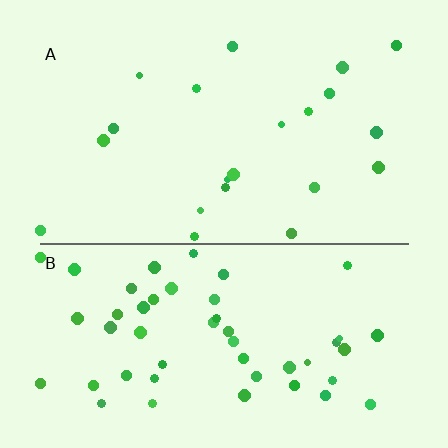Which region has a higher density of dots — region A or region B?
B (the bottom).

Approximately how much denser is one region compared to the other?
Approximately 2.3× — region B over region A.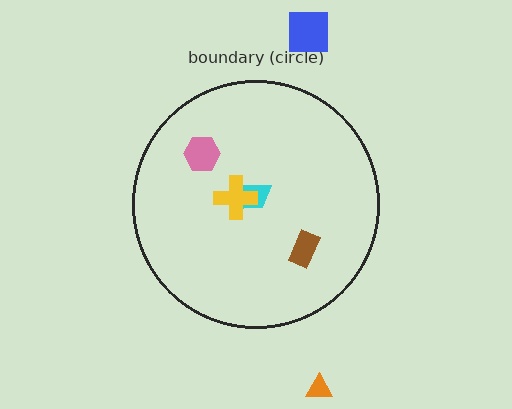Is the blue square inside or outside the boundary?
Outside.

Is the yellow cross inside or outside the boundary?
Inside.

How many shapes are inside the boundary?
4 inside, 2 outside.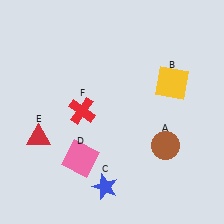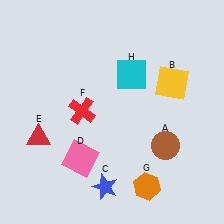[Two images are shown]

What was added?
An orange hexagon (G), a cyan square (H) were added in Image 2.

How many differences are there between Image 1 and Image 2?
There are 2 differences between the two images.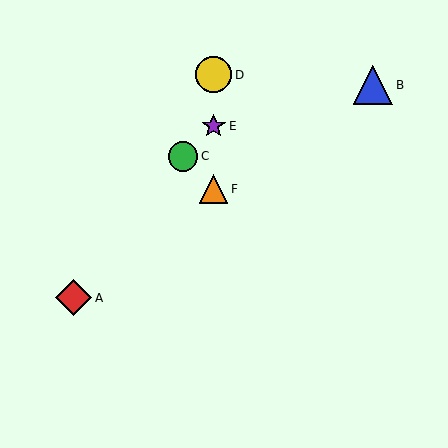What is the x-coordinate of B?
Object B is at x≈373.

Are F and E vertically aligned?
Yes, both are at x≈214.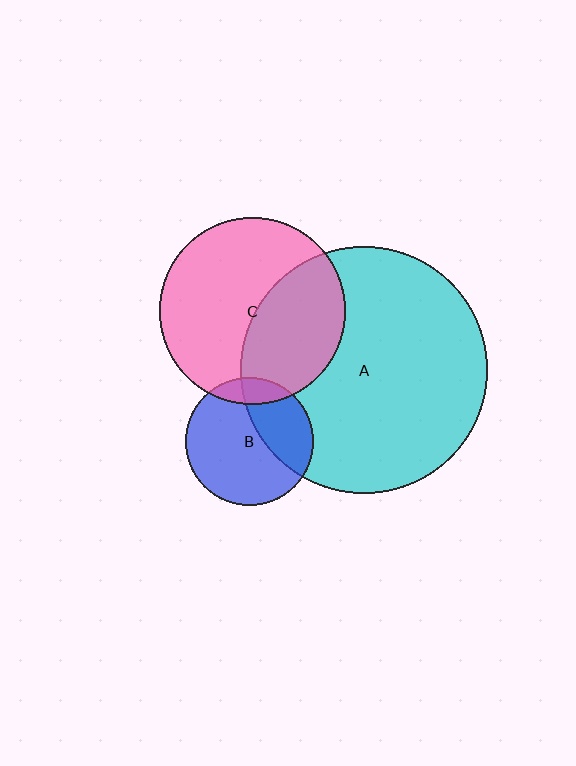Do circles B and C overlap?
Yes.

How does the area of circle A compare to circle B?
Approximately 3.7 times.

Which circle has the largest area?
Circle A (cyan).